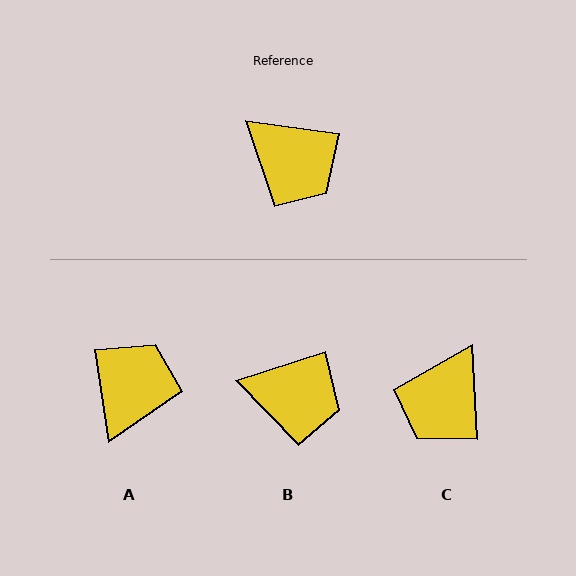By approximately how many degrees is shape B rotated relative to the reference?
Approximately 26 degrees counter-clockwise.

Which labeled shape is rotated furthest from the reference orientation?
A, about 107 degrees away.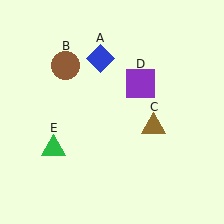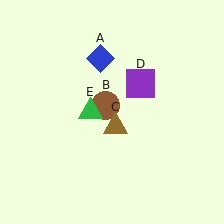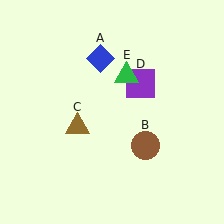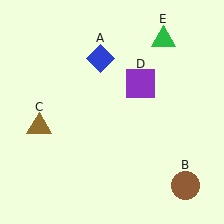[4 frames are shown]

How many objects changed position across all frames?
3 objects changed position: brown circle (object B), brown triangle (object C), green triangle (object E).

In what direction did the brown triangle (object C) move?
The brown triangle (object C) moved left.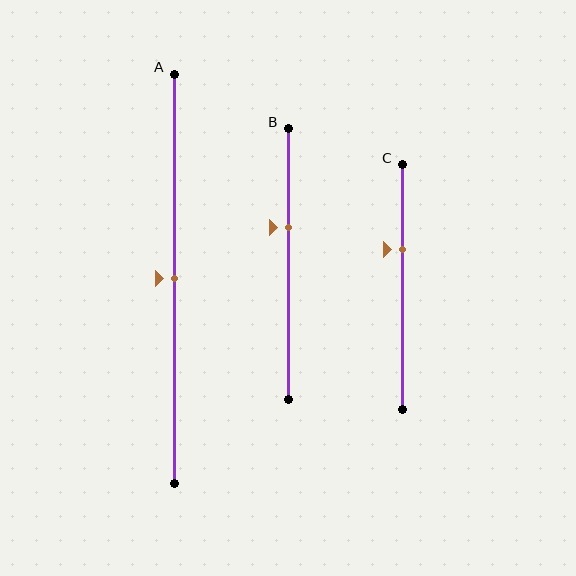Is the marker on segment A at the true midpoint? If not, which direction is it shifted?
Yes, the marker on segment A is at the true midpoint.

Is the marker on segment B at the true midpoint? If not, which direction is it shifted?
No, the marker on segment B is shifted upward by about 14% of the segment length.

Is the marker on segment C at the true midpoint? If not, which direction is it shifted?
No, the marker on segment C is shifted upward by about 15% of the segment length.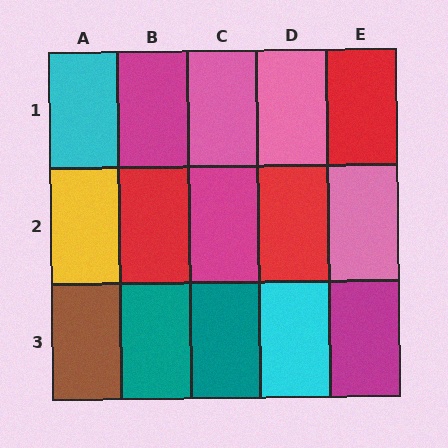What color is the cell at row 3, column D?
Cyan.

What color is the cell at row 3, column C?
Teal.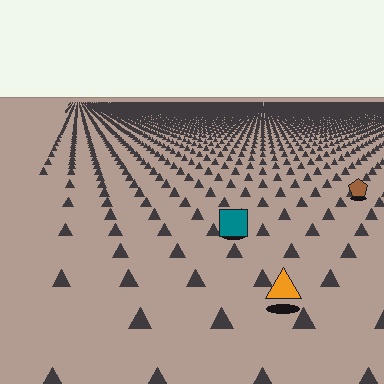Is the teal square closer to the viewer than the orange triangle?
No. The orange triangle is closer — you can tell from the texture gradient: the ground texture is coarser near it.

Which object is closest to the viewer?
The orange triangle is closest. The texture marks near it are larger and more spread out.